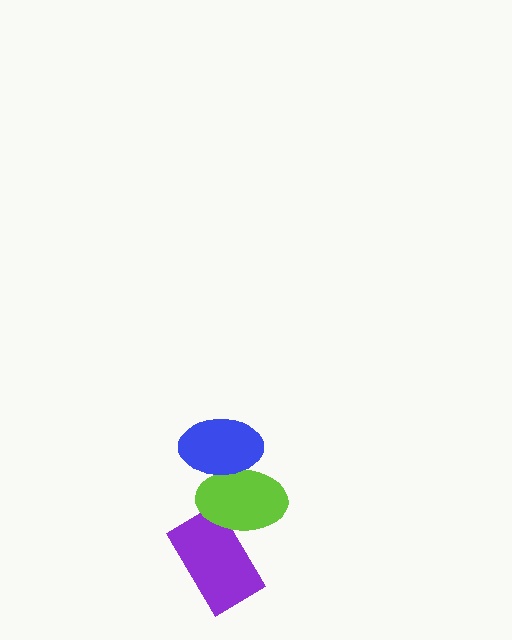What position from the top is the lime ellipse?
The lime ellipse is 2nd from the top.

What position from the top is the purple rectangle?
The purple rectangle is 3rd from the top.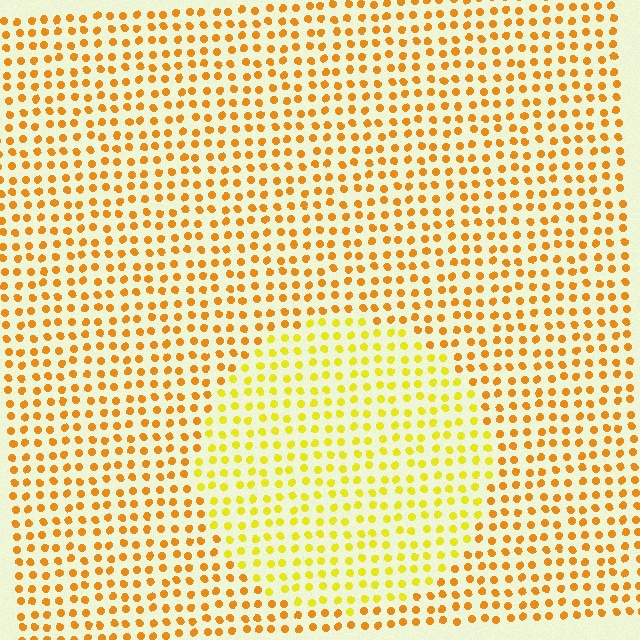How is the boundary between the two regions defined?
The boundary is defined purely by a slight shift in hue (about 27 degrees). Spacing, size, and orientation are identical on both sides.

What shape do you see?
I see a circle.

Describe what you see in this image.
The image is filled with small orange elements in a uniform arrangement. A circle-shaped region is visible where the elements are tinted to a slightly different hue, forming a subtle color boundary.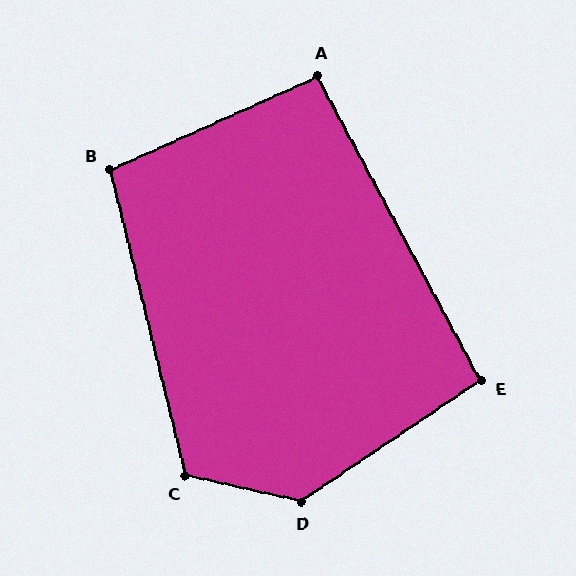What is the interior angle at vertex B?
Approximately 100 degrees (obtuse).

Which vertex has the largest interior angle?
D, at approximately 133 degrees.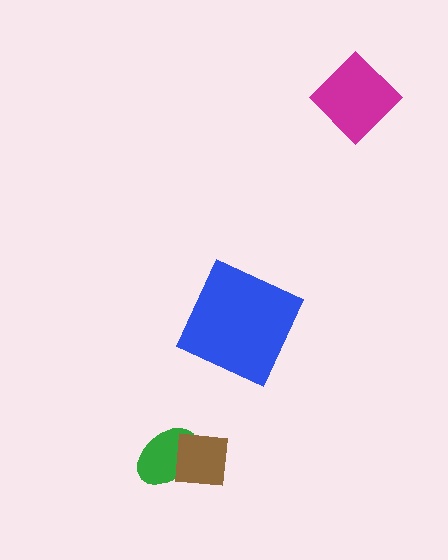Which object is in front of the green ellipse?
The brown square is in front of the green ellipse.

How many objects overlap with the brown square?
1 object overlaps with the brown square.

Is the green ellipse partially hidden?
Yes, it is partially covered by another shape.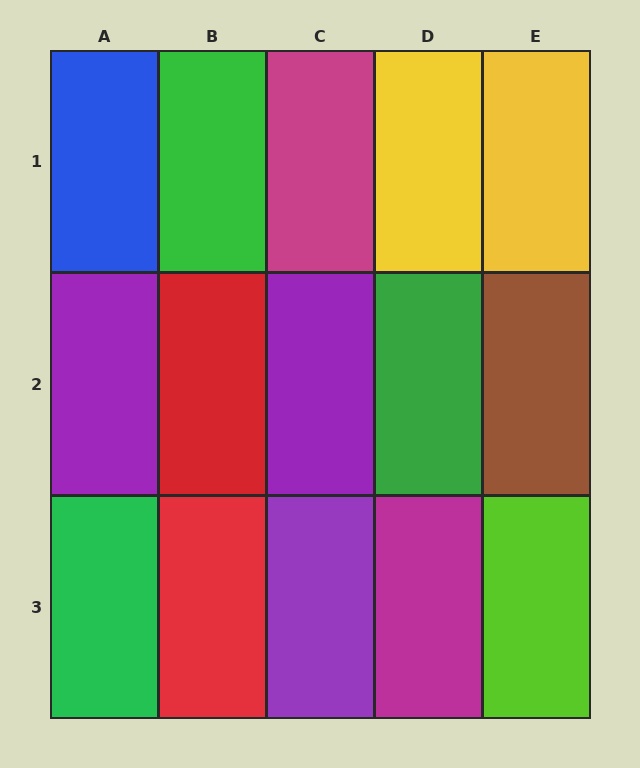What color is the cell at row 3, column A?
Green.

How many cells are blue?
1 cell is blue.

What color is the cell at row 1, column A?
Blue.